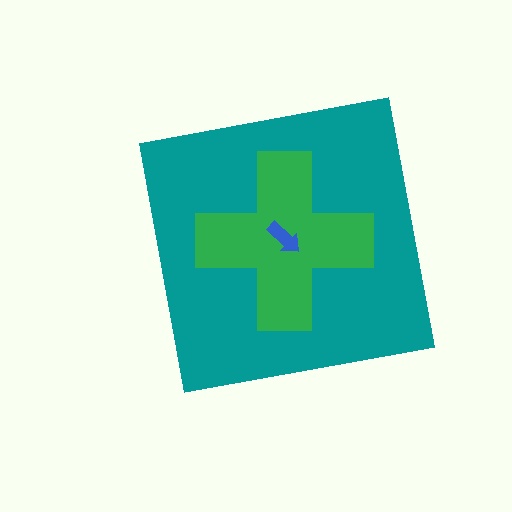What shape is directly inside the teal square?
The green cross.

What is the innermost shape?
The blue arrow.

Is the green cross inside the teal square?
Yes.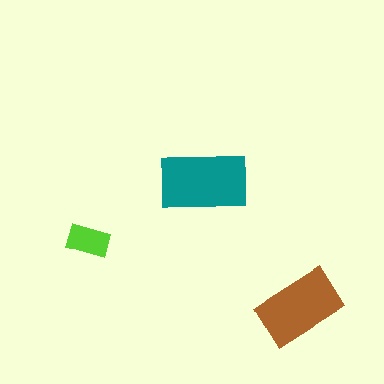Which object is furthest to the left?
The lime rectangle is leftmost.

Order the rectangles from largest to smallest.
the teal one, the brown one, the lime one.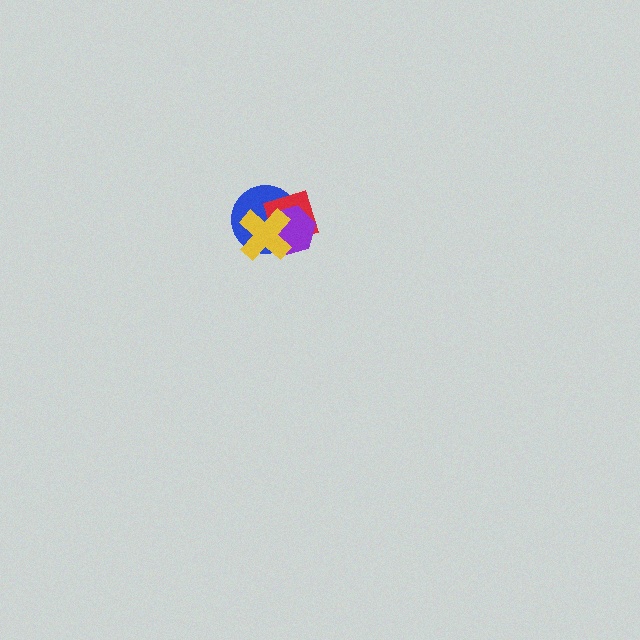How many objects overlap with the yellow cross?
3 objects overlap with the yellow cross.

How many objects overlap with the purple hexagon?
3 objects overlap with the purple hexagon.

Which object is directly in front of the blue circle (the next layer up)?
The red diamond is directly in front of the blue circle.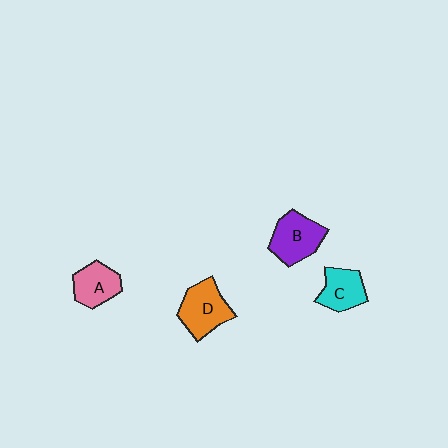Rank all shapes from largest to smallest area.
From largest to smallest: D (orange), B (purple), A (pink), C (cyan).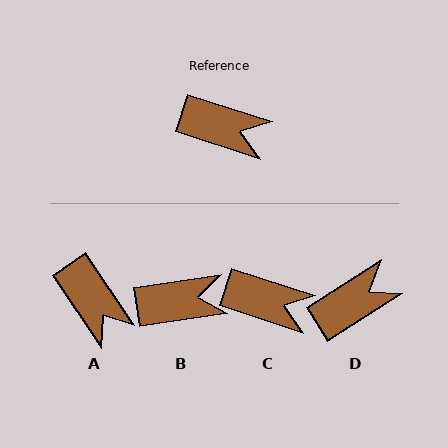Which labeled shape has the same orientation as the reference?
C.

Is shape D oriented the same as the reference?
No, it is off by about 50 degrees.